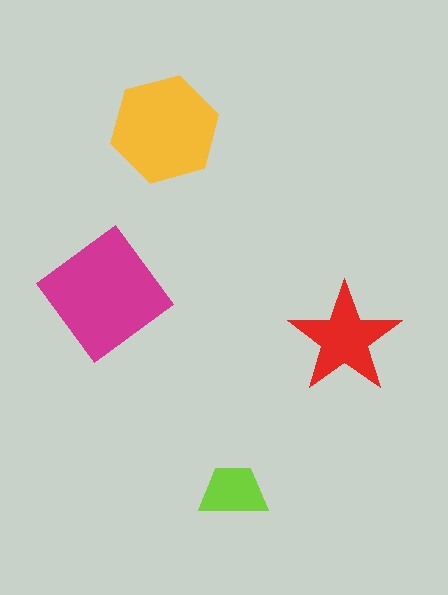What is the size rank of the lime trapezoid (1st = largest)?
4th.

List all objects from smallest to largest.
The lime trapezoid, the red star, the yellow hexagon, the magenta diamond.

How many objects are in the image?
There are 4 objects in the image.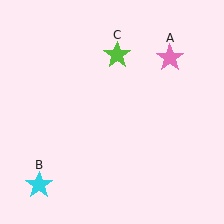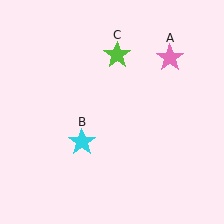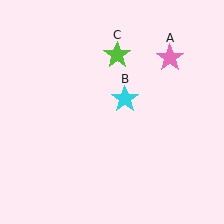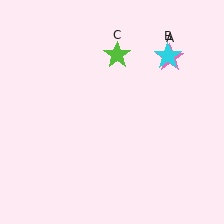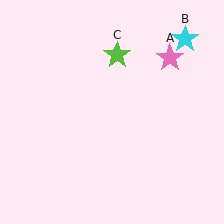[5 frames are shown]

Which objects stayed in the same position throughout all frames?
Pink star (object A) and lime star (object C) remained stationary.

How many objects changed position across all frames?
1 object changed position: cyan star (object B).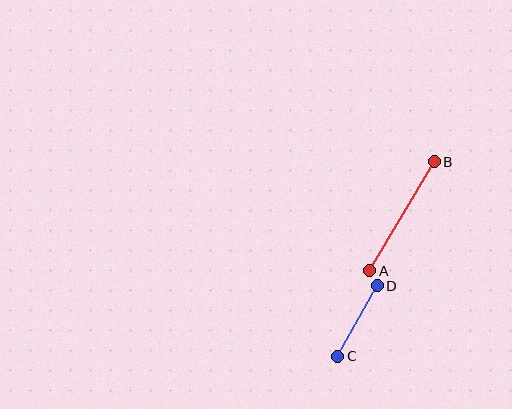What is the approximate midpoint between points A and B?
The midpoint is at approximately (402, 216) pixels.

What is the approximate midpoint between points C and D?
The midpoint is at approximately (358, 321) pixels.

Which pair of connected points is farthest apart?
Points A and B are farthest apart.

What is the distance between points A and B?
The distance is approximately 127 pixels.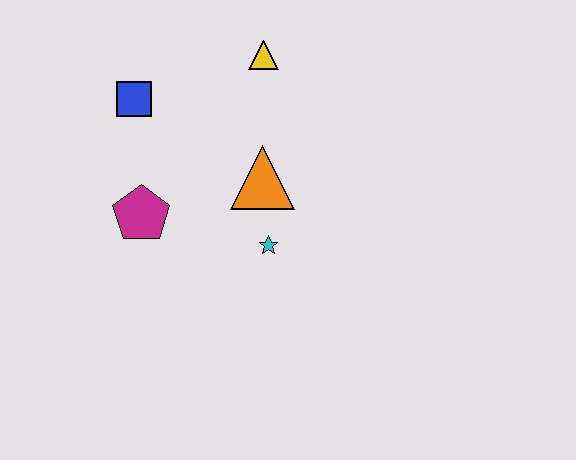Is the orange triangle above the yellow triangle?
No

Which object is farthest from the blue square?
The cyan star is farthest from the blue square.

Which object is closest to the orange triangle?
The cyan star is closest to the orange triangle.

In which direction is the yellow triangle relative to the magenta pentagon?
The yellow triangle is above the magenta pentagon.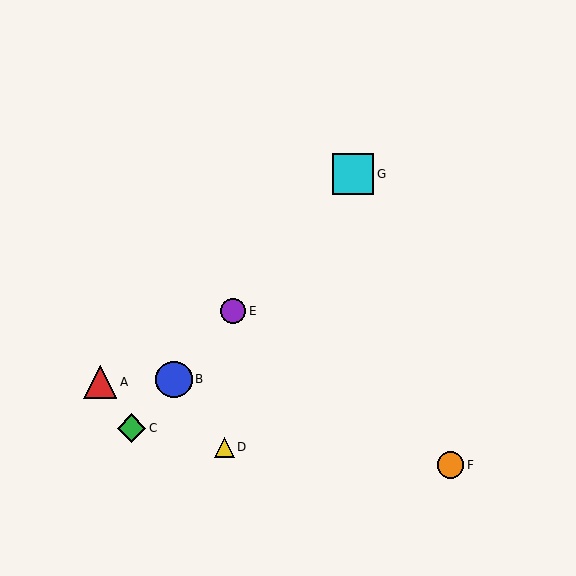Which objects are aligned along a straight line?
Objects B, C, E, G are aligned along a straight line.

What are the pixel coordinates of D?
Object D is at (224, 447).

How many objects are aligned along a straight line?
4 objects (B, C, E, G) are aligned along a straight line.